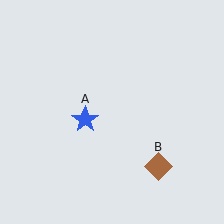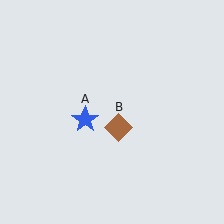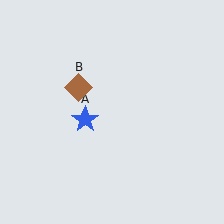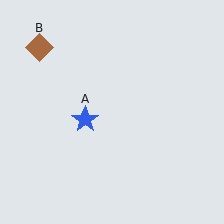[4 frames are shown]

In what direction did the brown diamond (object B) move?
The brown diamond (object B) moved up and to the left.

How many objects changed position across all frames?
1 object changed position: brown diamond (object B).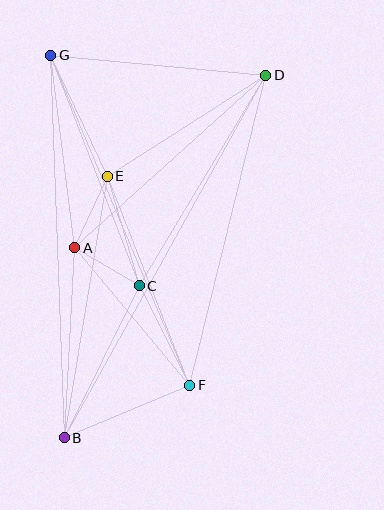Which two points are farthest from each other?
Points B and D are farthest from each other.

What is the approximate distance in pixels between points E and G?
The distance between E and G is approximately 134 pixels.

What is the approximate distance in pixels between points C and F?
The distance between C and F is approximately 112 pixels.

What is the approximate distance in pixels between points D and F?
The distance between D and F is approximately 319 pixels.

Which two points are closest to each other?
Points A and C are closest to each other.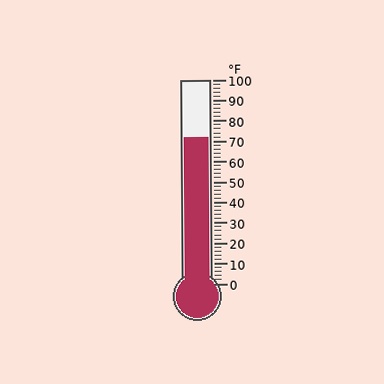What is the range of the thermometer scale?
The thermometer scale ranges from 0°F to 100°F.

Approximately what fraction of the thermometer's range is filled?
The thermometer is filled to approximately 70% of its range.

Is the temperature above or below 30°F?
The temperature is above 30°F.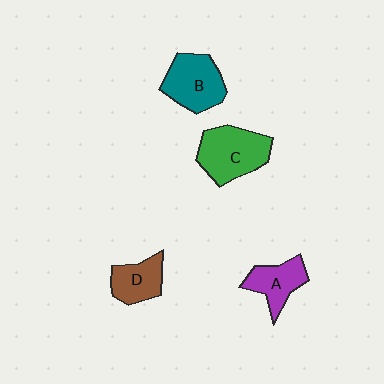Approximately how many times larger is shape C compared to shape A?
Approximately 1.5 times.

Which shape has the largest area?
Shape C (green).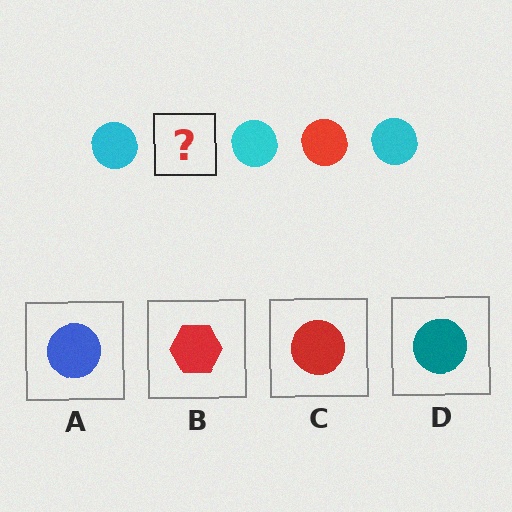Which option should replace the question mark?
Option C.